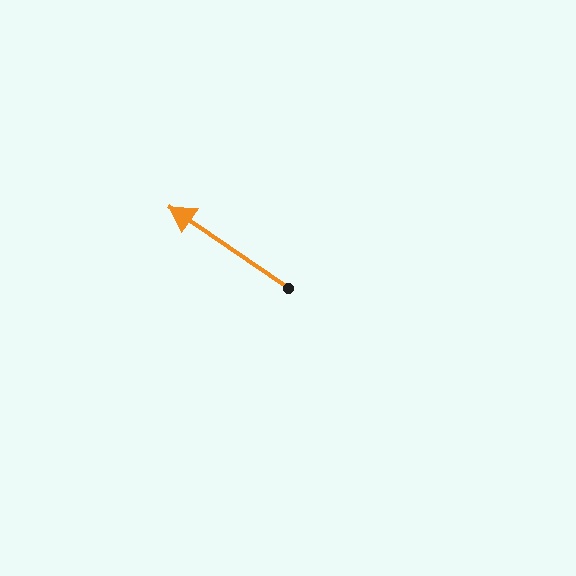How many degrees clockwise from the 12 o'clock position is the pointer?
Approximately 304 degrees.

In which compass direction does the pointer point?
Northwest.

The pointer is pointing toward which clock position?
Roughly 10 o'clock.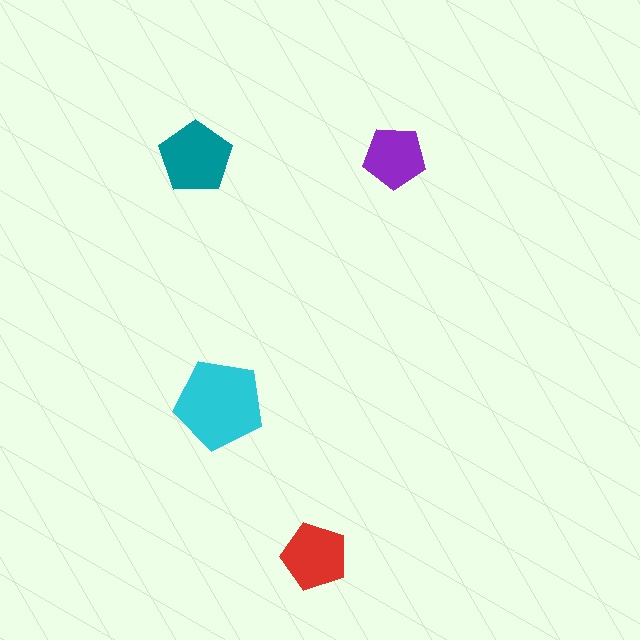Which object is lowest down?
The red pentagon is bottommost.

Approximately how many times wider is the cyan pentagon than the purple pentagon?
About 1.5 times wider.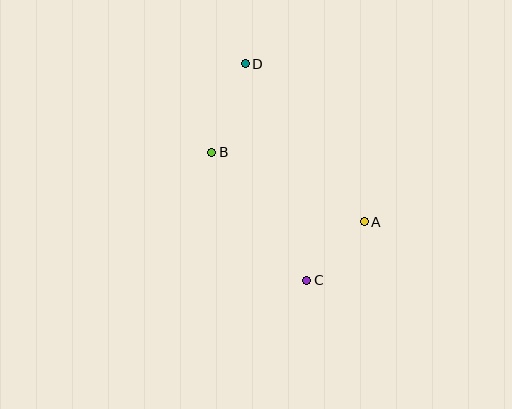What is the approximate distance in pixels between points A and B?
The distance between A and B is approximately 168 pixels.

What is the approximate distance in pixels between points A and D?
The distance between A and D is approximately 198 pixels.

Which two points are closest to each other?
Points A and C are closest to each other.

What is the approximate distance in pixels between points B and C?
The distance between B and C is approximately 159 pixels.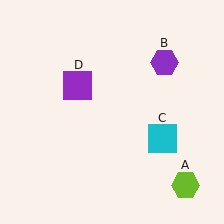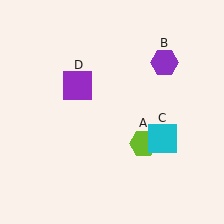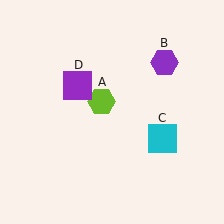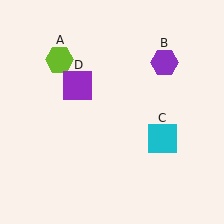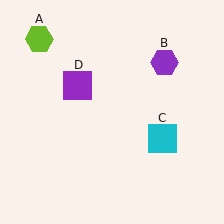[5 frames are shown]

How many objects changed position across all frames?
1 object changed position: lime hexagon (object A).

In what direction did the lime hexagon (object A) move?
The lime hexagon (object A) moved up and to the left.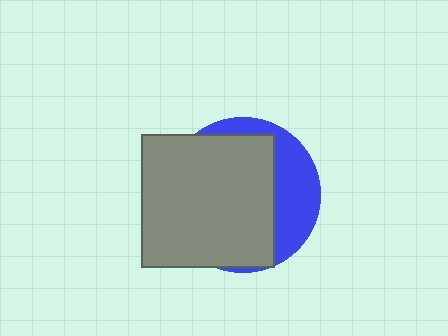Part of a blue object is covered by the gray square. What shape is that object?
It is a circle.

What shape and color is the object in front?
The object in front is a gray square.